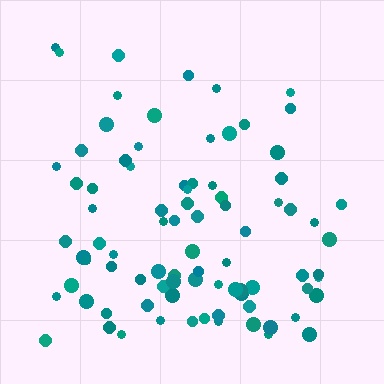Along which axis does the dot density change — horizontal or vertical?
Vertical.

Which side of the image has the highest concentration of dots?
The bottom.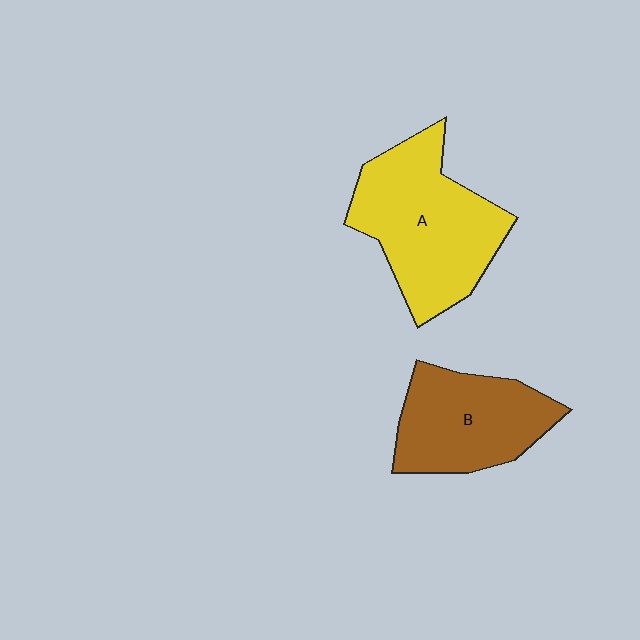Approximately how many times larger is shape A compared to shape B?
Approximately 1.3 times.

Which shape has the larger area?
Shape A (yellow).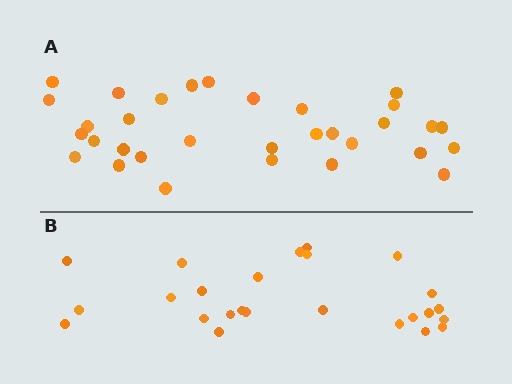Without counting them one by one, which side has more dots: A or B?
Region A (the top region) has more dots.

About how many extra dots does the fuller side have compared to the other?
Region A has roughly 8 or so more dots than region B.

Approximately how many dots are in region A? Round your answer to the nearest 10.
About 30 dots. (The exact count is 32, which rounds to 30.)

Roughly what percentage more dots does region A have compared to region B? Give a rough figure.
About 30% more.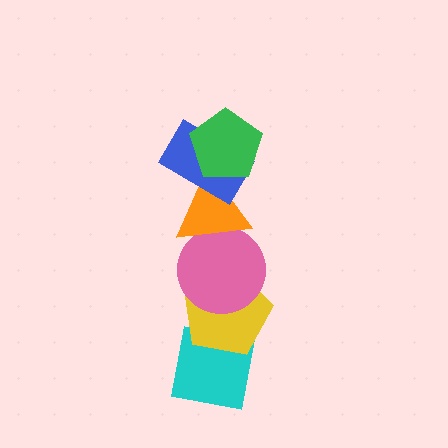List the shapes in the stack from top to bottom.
From top to bottom: the green pentagon, the blue rectangle, the orange triangle, the pink circle, the yellow pentagon, the cyan square.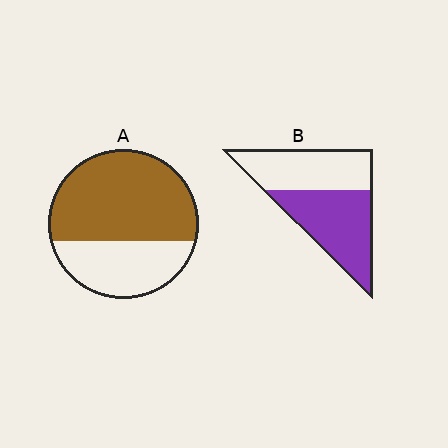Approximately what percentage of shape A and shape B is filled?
A is approximately 65% and B is approximately 55%.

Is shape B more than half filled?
Roughly half.